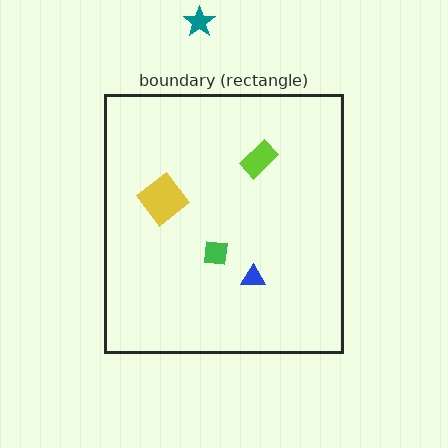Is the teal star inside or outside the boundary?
Outside.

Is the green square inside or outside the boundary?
Inside.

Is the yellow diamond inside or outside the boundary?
Inside.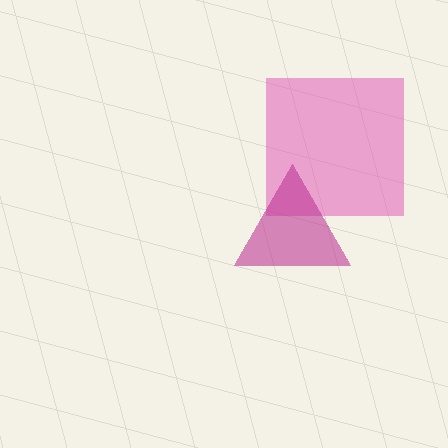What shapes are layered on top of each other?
The layered shapes are: a pink square, a magenta triangle.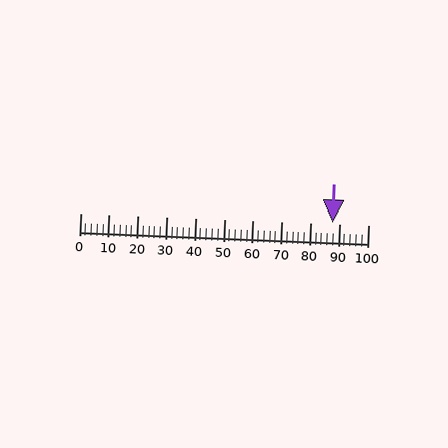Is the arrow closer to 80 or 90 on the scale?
The arrow is closer to 90.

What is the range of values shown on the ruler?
The ruler shows values from 0 to 100.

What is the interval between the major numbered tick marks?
The major tick marks are spaced 10 units apart.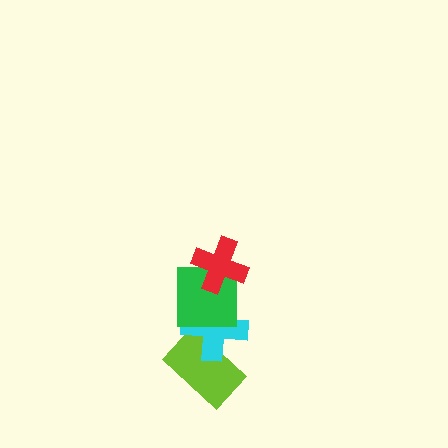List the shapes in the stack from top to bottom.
From top to bottom: the red cross, the green square, the cyan cross, the lime rectangle.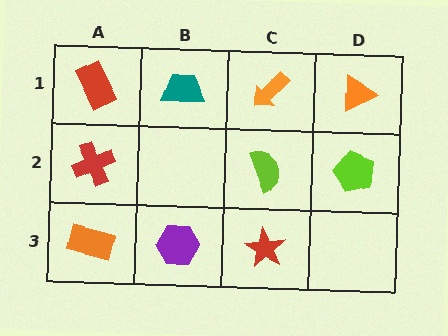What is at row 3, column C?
A red star.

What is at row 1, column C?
An orange arrow.